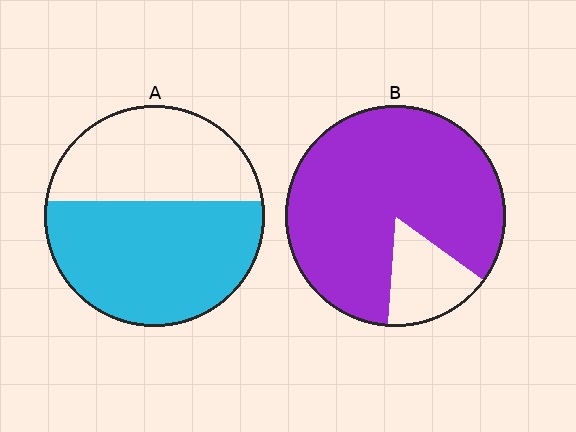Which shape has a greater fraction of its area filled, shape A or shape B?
Shape B.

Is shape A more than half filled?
Yes.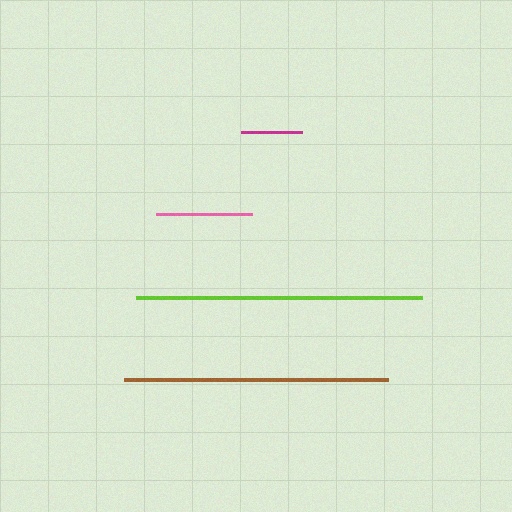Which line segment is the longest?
The lime line is the longest at approximately 287 pixels.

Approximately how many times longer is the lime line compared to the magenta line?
The lime line is approximately 4.7 times the length of the magenta line.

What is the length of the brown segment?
The brown segment is approximately 264 pixels long.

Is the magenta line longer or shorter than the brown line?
The brown line is longer than the magenta line.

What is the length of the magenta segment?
The magenta segment is approximately 61 pixels long.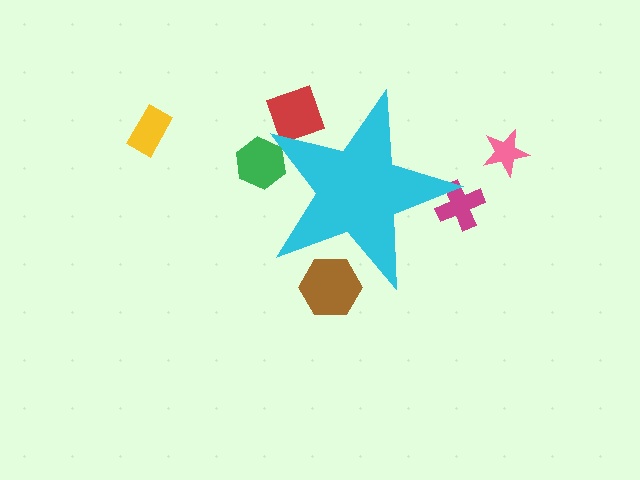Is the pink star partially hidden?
No, the pink star is fully visible.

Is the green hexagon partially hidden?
Yes, the green hexagon is partially hidden behind the cyan star.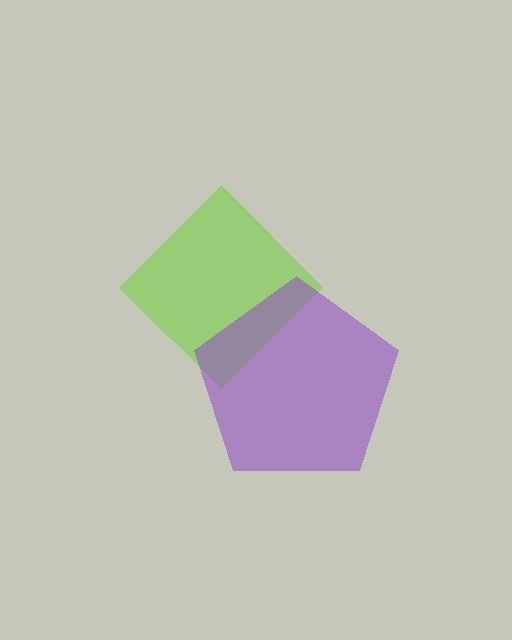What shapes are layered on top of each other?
The layered shapes are: a lime diamond, a purple pentagon.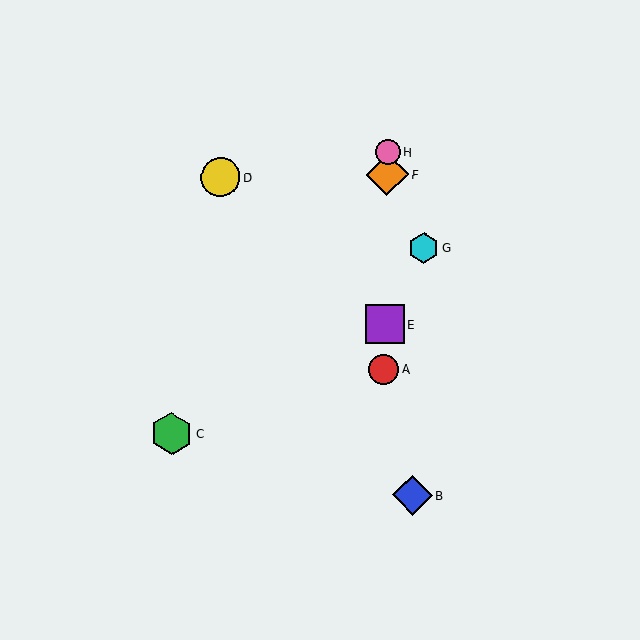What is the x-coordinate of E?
Object E is at x≈385.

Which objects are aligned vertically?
Objects A, E, F, H are aligned vertically.